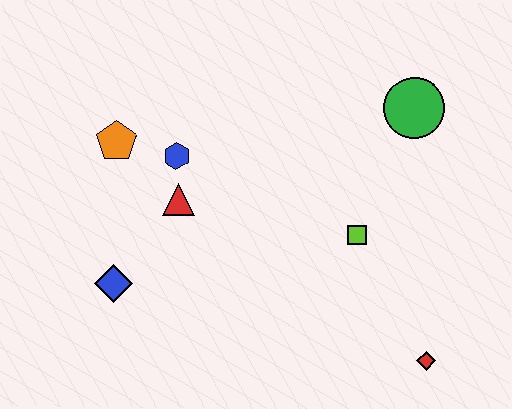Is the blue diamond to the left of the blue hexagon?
Yes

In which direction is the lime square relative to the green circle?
The lime square is below the green circle.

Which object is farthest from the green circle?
The blue diamond is farthest from the green circle.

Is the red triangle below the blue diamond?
No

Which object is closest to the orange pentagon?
The blue hexagon is closest to the orange pentagon.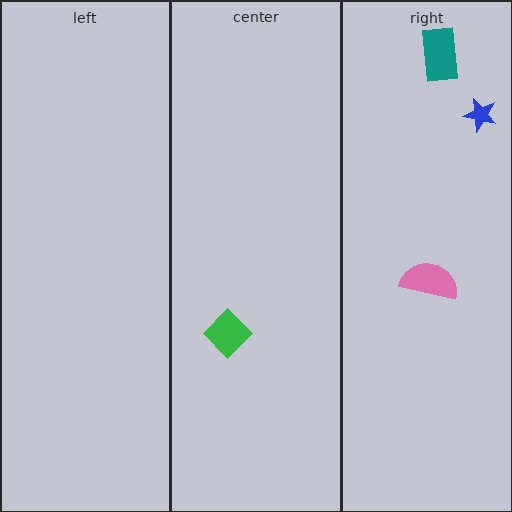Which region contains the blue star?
The right region.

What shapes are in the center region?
The green diamond.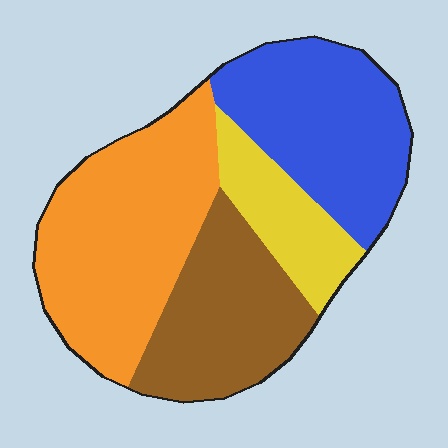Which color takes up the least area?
Yellow, at roughly 15%.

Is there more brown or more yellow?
Brown.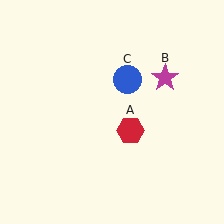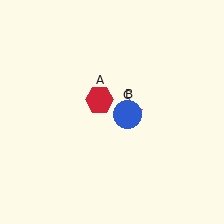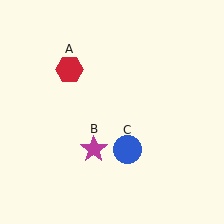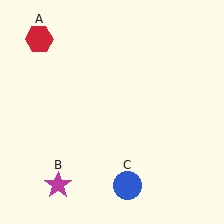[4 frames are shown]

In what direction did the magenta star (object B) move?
The magenta star (object B) moved down and to the left.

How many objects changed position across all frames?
3 objects changed position: red hexagon (object A), magenta star (object B), blue circle (object C).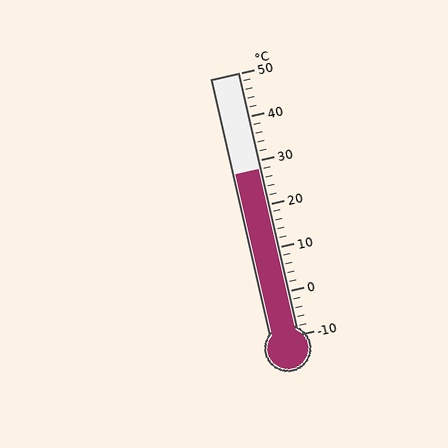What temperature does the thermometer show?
The thermometer shows approximately 28°C.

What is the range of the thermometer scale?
The thermometer scale ranges from -10°C to 50°C.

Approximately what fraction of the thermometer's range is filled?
The thermometer is filled to approximately 65% of its range.